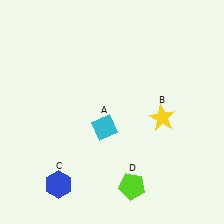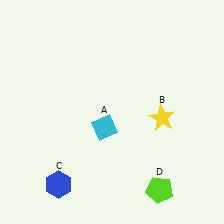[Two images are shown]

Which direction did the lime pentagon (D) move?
The lime pentagon (D) moved right.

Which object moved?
The lime pentagon (D) moved right.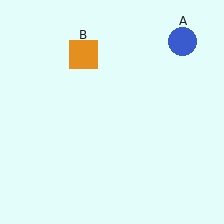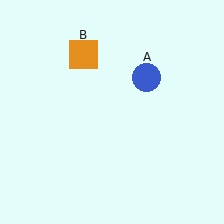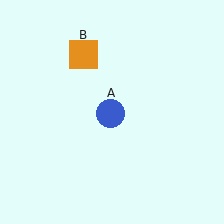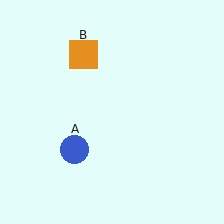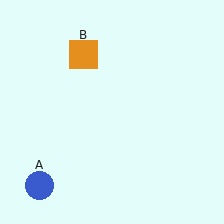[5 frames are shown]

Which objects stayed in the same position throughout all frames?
Orange square (object B) remained stationary.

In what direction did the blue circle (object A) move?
The blue circle (object A) moved down and to the left.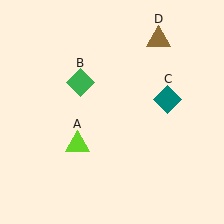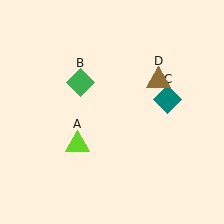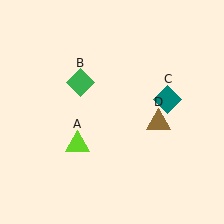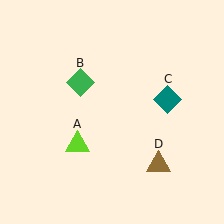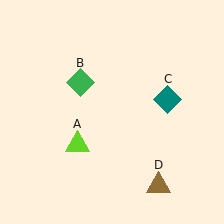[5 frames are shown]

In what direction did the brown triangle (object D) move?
The brown triangle (object D) moved down.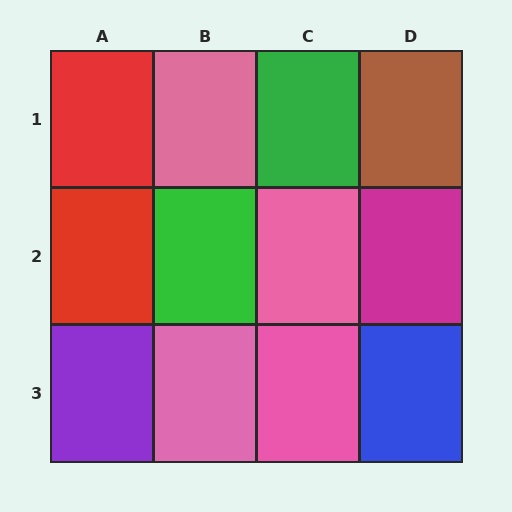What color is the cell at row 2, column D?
Magenta.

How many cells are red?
2 cells are red.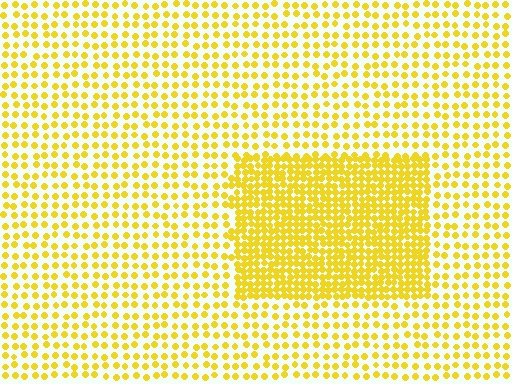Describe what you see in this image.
The image contains small yellow elements arranged at two different densities. A rectangle-shaped region is visible where the elements are more densely packed than the surrounding area.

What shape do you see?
I see a rectangle.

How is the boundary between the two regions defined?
The boundary is defined by a change in element density (approximately 2.4x ratio). All elements are the same color, size, and shape.